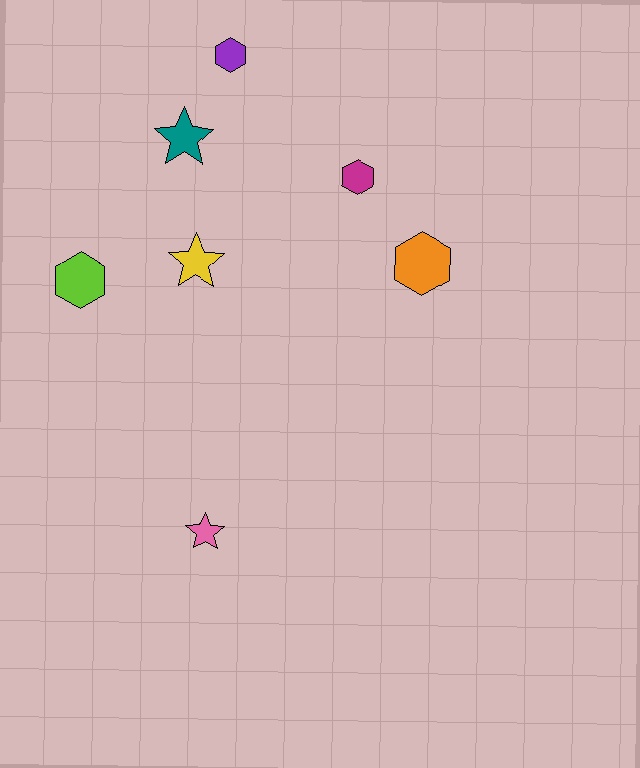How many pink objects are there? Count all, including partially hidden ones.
There is 1 pink object.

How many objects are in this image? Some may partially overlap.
There are 7 objects.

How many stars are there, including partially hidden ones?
There are 3 stars.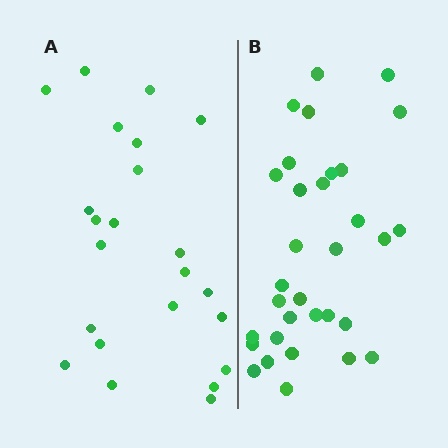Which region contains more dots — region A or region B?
Region B (the right region) has more dots.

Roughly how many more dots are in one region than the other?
Region B has roughly 8 or so more dots than region A.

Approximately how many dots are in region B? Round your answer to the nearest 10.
About 30 dots. (The exact count is 32, which rounds to 30.)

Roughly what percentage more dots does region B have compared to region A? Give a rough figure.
About 40% more.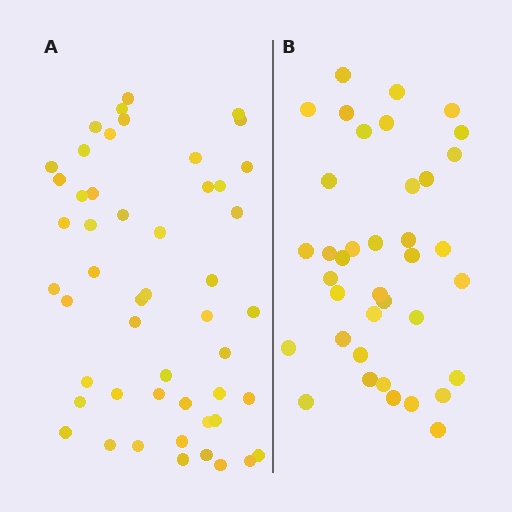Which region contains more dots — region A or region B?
Region A (the left region) has more dots.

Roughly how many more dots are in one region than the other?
Region A has roughly 12 or so more dots than region B.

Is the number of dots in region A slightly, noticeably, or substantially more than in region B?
Region A has noticeably more, but not dramatically so. The ratio is roughly 1.3 to 1.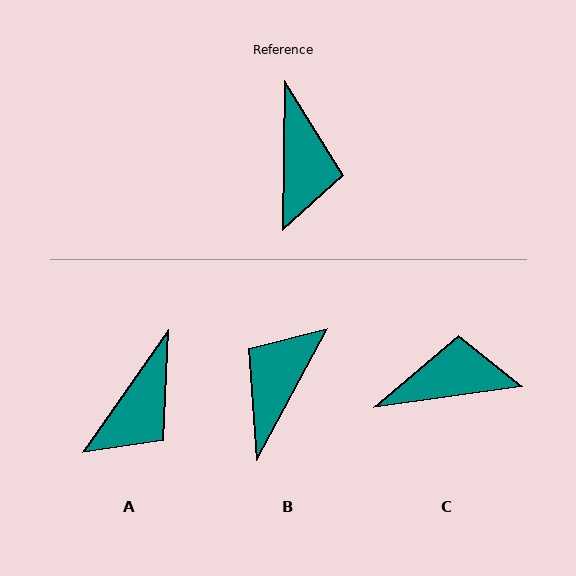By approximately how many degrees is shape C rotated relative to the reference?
Approximately 99 degrees counter-clockwise.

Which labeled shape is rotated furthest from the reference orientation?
B, about 153 degrees away.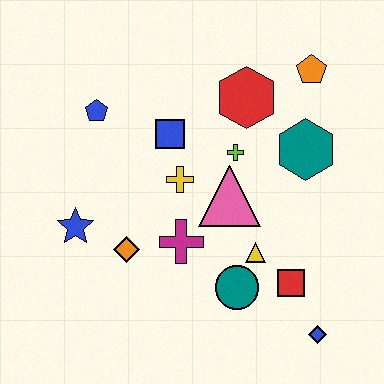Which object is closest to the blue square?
The yellow cross is closest to the blue square.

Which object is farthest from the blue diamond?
The blue pentagon is farthest from the blue diamond.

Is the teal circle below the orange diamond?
Yes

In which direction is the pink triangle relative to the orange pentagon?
The pink triangle is below the orange pentagon.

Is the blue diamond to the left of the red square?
No